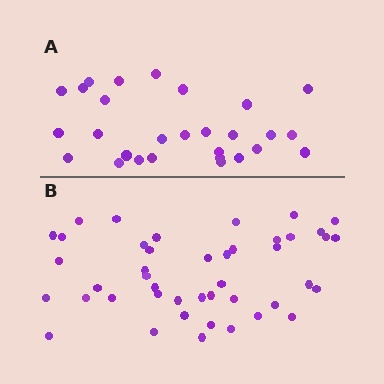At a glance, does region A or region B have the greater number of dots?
Region B (the bottom region) has more dots.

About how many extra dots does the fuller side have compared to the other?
Region B has approximately 15 more dots than region A.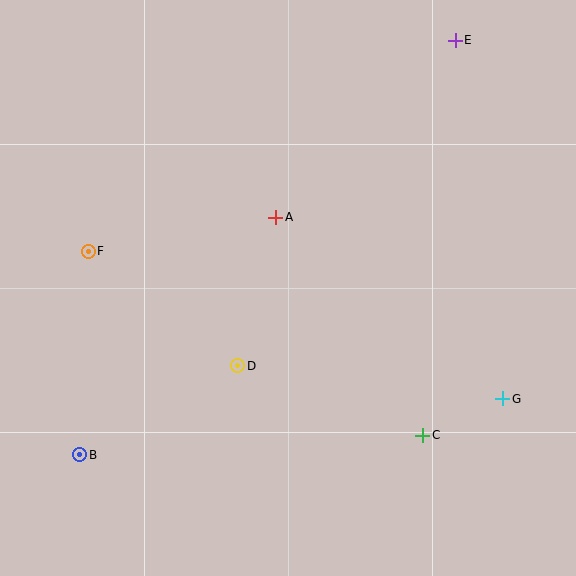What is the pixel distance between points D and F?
The distance between D and F is 188 pixels.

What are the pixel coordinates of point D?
Point D is at (238, 366).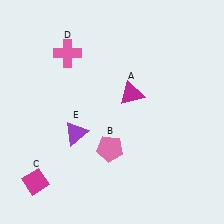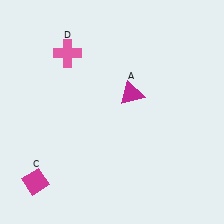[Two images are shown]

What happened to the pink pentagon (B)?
The pink pentagon (B) was removed in Image 2. It was in the bottom-left area of Image 1.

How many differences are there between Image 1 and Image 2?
There are 2 differences between the two images.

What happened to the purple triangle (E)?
The purple triangle (E) was removed in Image 2. It was in the bottom-left area of Image 1.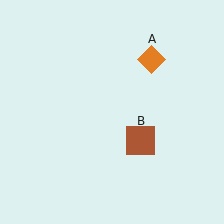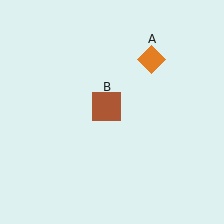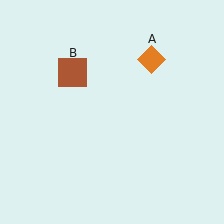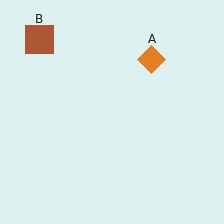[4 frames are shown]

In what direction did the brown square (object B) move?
The brown square (object B) moved up and to the left.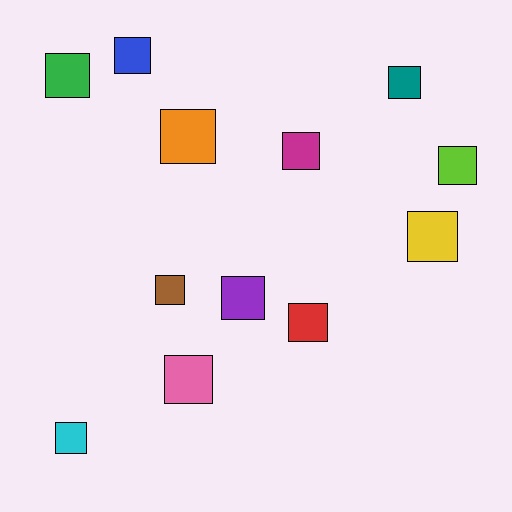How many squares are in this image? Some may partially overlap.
There are 12 squares.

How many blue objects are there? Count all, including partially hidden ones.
There is 1 blue object.